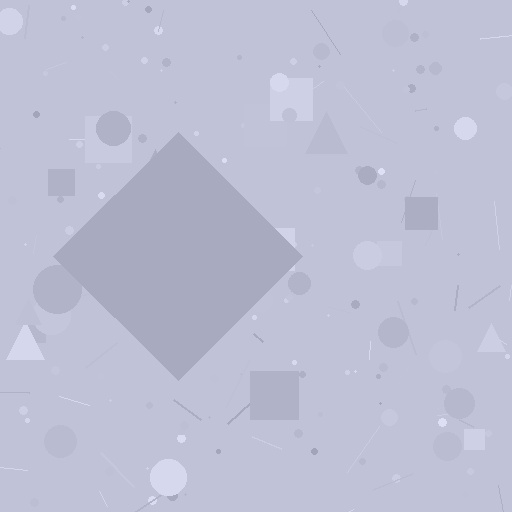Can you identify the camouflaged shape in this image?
The camouflaged shape is a diamond.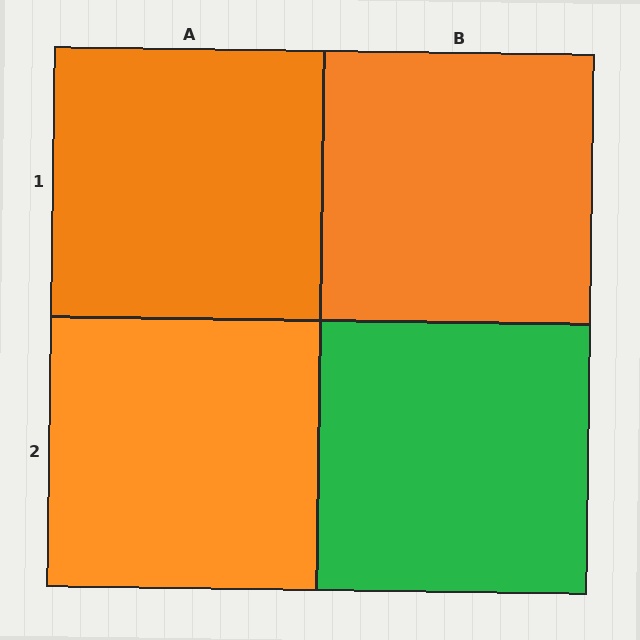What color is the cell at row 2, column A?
Orange.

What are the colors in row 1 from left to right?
Orange, orange.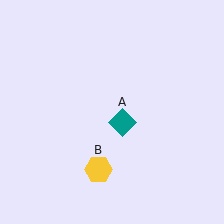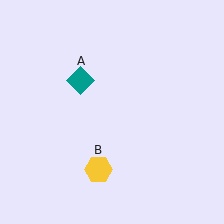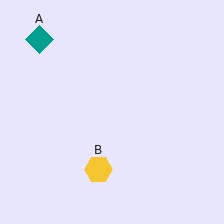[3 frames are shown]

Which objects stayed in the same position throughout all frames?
Yellow hexagon (object B) remained stationary.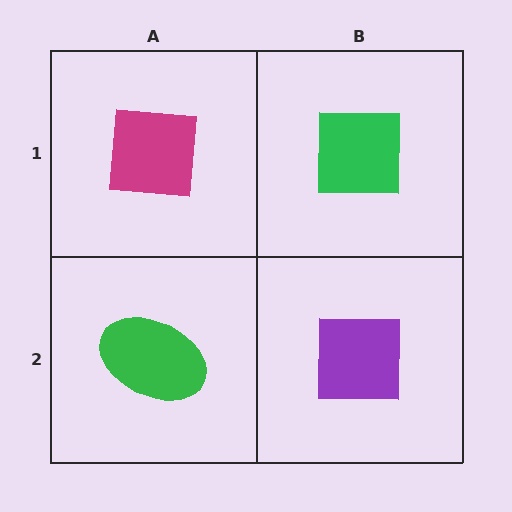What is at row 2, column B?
A purple square.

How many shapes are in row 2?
2 shapes.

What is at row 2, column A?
A green ellipse.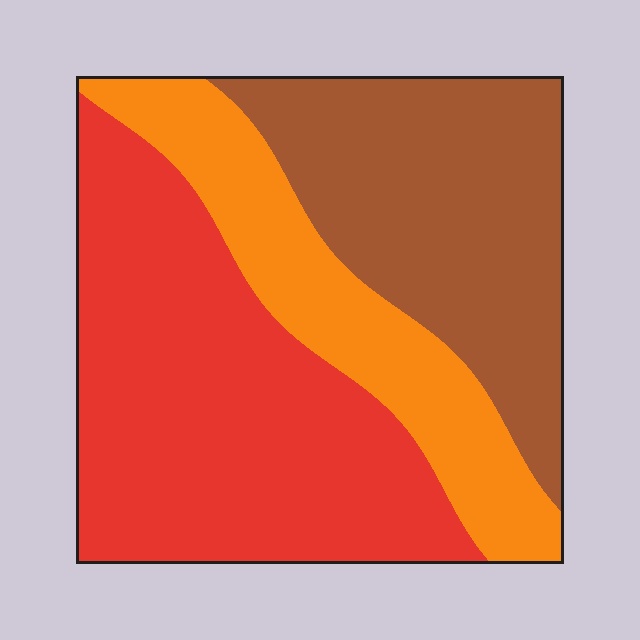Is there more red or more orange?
Red.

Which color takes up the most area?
Red, at roughly 45%.